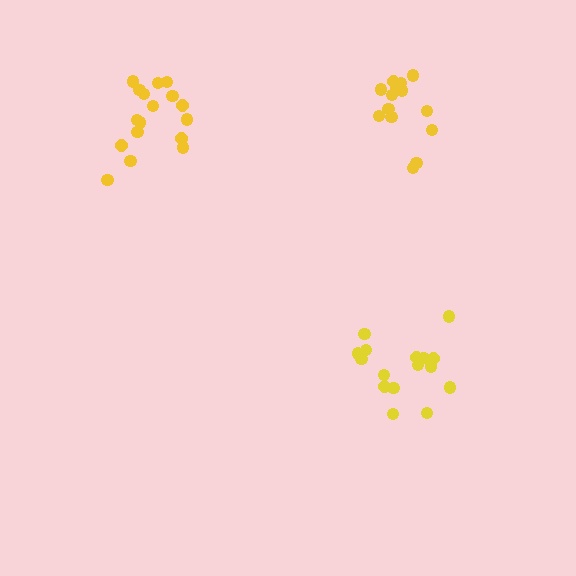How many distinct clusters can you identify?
There are 3 distinct clusters.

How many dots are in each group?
Group 1: 17 dots, Group 2: 16 dots, Group 3: 14 dots (47 total).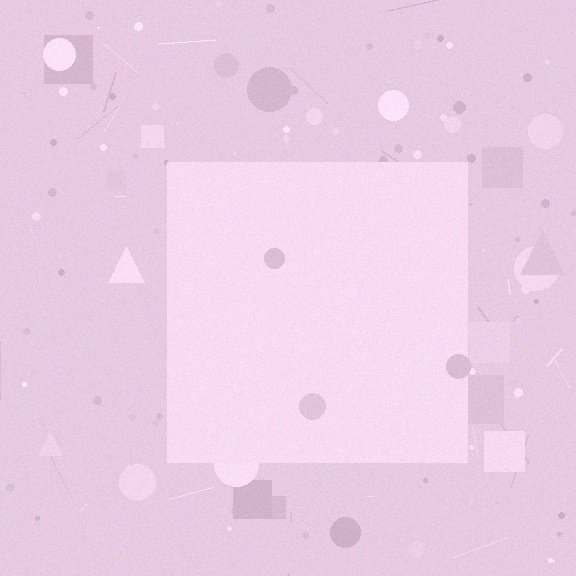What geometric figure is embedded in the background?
A square is embedded in the background.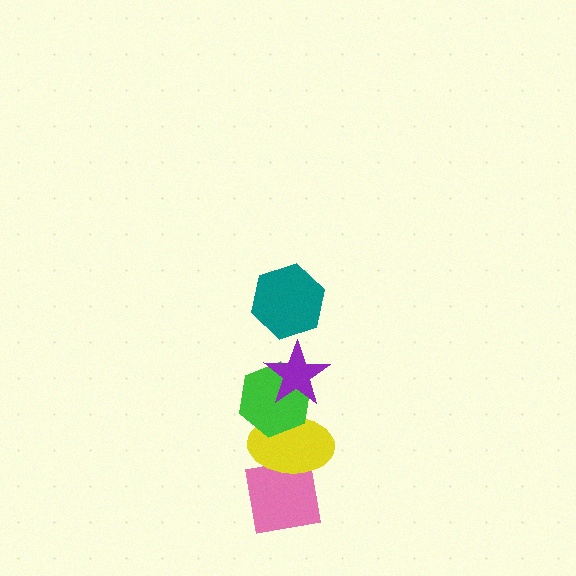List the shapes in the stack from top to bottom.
From top to bottom: the teal hexagon, the purple star, the green hexagon, the yellow ellipse, the pink square.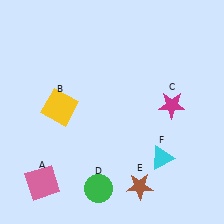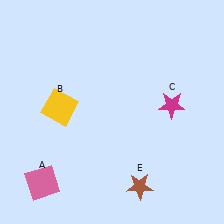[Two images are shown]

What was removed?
The green circle (D), the cyan triangle (F) were removed in Image 2.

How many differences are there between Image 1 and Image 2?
There are 2 differences between the two images.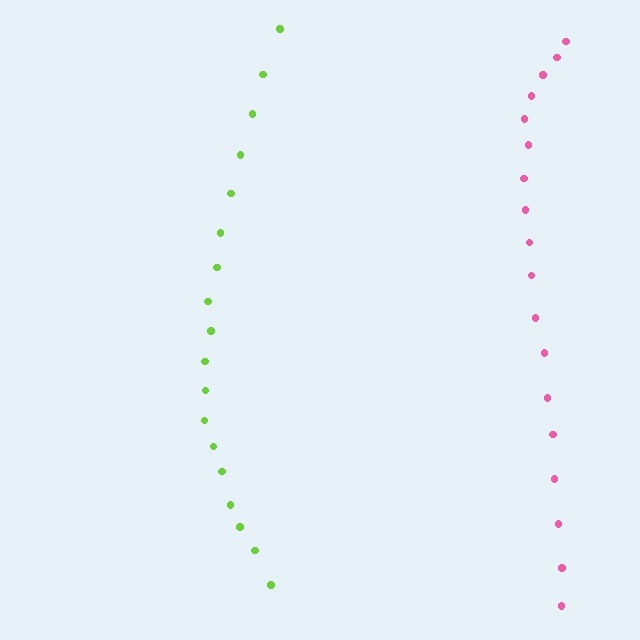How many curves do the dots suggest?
There are 2 distinct paths.